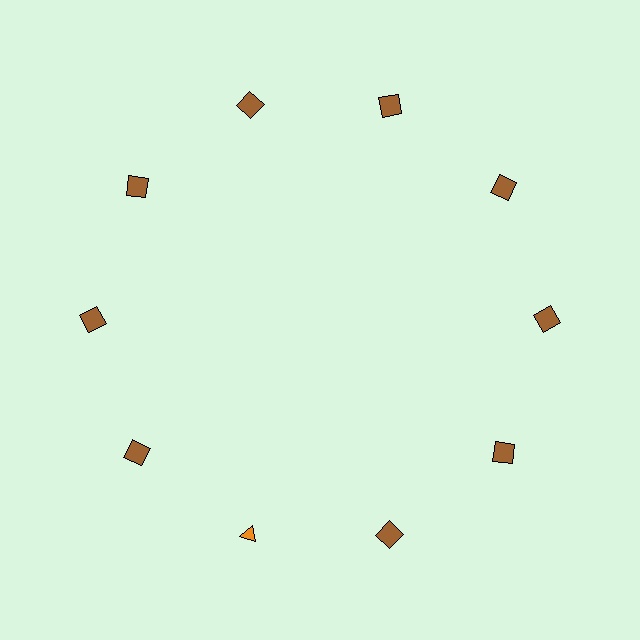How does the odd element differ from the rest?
It differs in both color (orange instead of brown) and shape (triangle instead of square).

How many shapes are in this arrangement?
There are 10 shapes arranged in a ring pattern.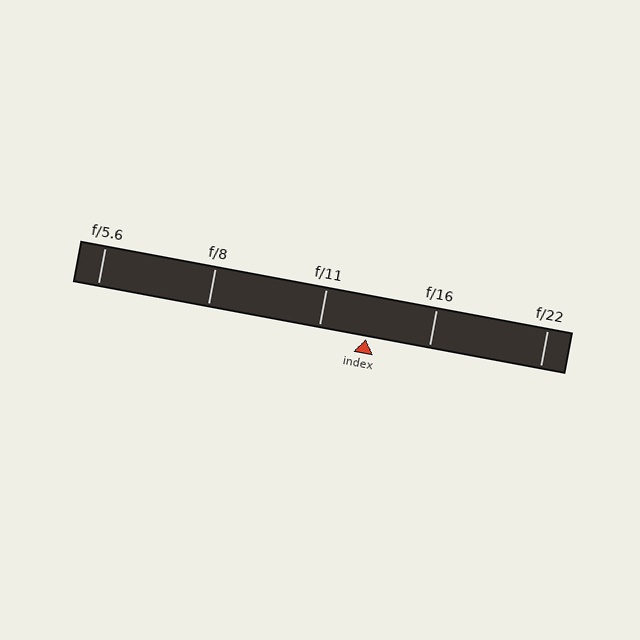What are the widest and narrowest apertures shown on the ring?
The widest aperture shown is f/5.6 and the narrowest is f/22.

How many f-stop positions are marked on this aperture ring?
There are 5 f-stop positions marked.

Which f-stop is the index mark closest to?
The index mark is closest to f/11.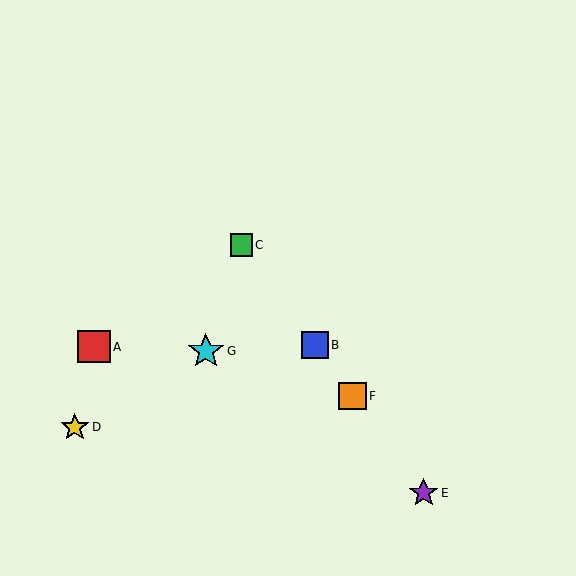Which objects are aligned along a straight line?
Objects B, C, E, F are aligned along a straight line.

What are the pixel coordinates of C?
Object C is at (241, 245).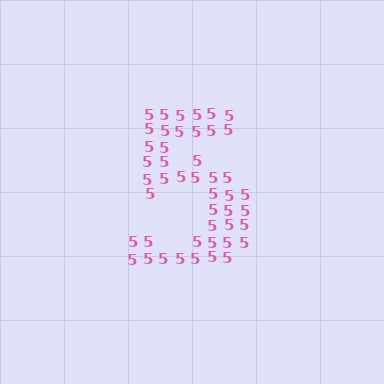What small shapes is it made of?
It is made of small digit 5's.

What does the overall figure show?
The overall figure shows the digit 5.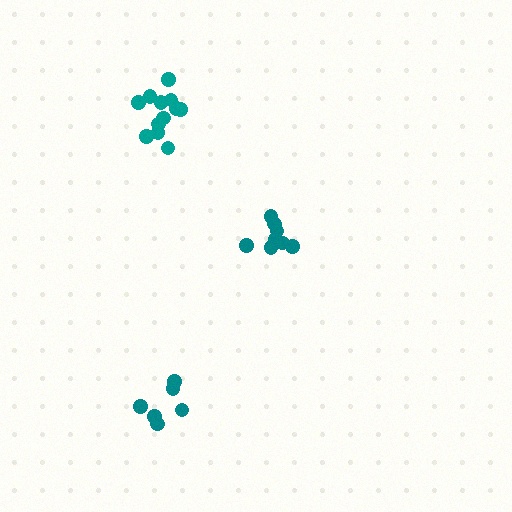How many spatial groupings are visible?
There are 3 spatial groupings.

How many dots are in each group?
Group 1: 6 dots, Group 2: 12 dots, Group 3: 8 dots (26 total).